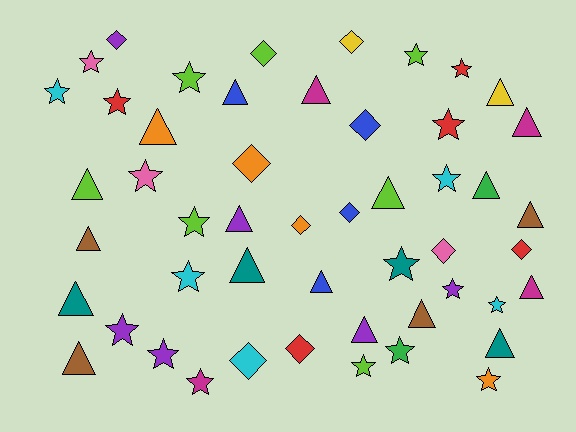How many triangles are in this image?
There are 19 triangles.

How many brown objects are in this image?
There are 4 brown objects.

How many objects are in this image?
There are 50 objects.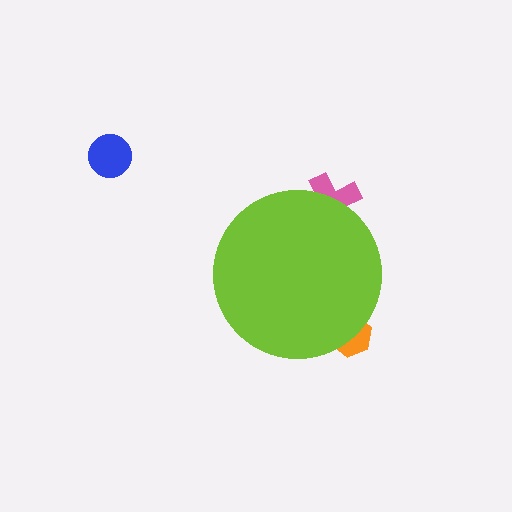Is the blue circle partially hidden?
No, the blue circle is fully visible.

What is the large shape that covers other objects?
A lime circle.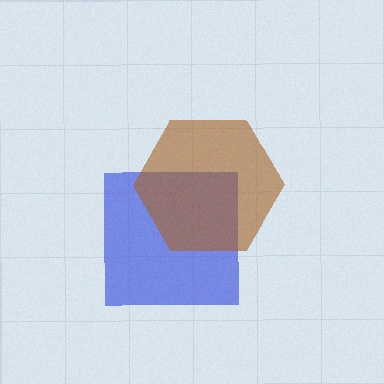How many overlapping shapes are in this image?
There are 2 overlapping shapes in the image.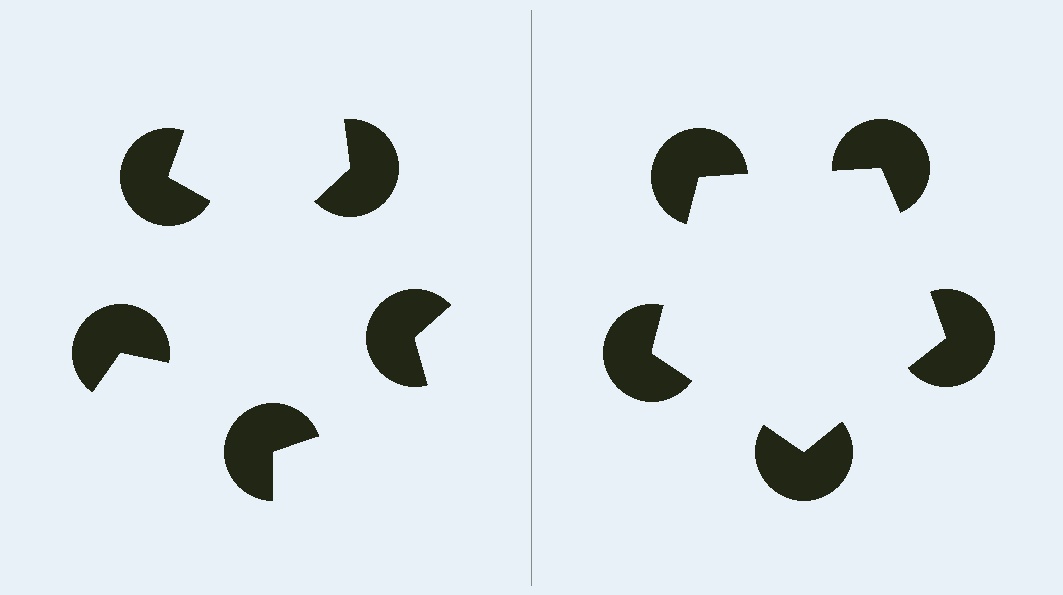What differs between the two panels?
The pac-man discs are positioned identically on both sides; only the wedge orientations differ. On the right they align to a pentagon; on the left they are misaligned.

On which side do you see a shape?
An illusory pentagon appears on the right side. On the left side the wedge cuts are rotated, so no coherent shape forms.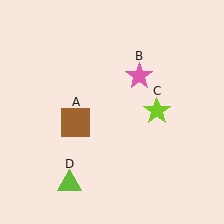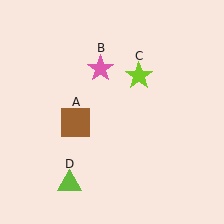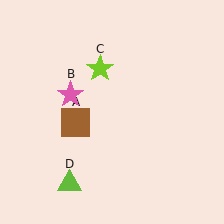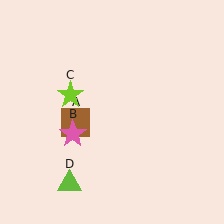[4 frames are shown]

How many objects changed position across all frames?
2 objects changed position: pink star (object B), lime star (object C).